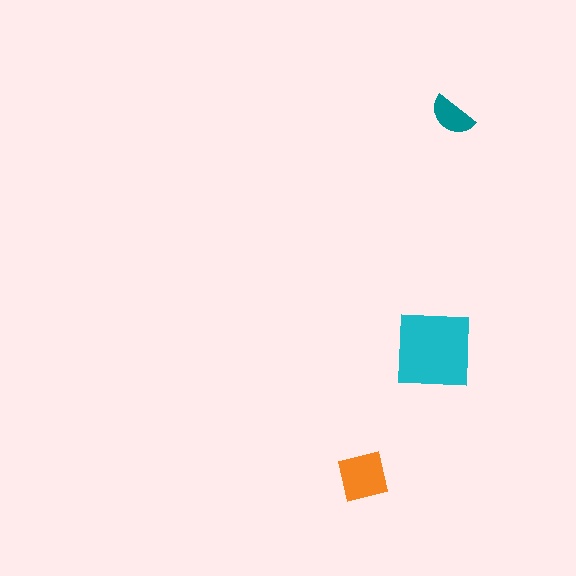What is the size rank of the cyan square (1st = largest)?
1st.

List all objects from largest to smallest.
The cyan square, the orange square, the teal semicircle.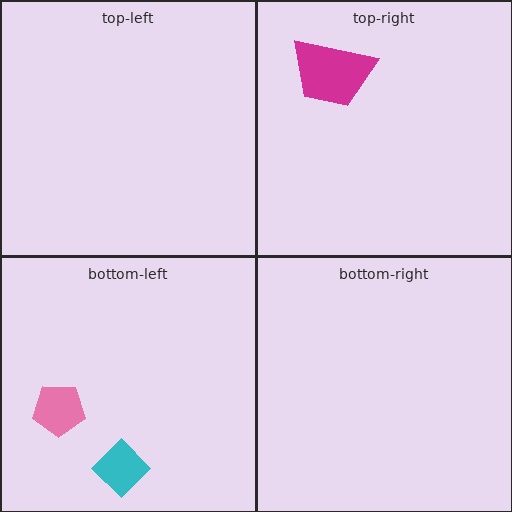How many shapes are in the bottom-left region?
2.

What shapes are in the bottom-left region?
The cyan diamond, the pink pentagon.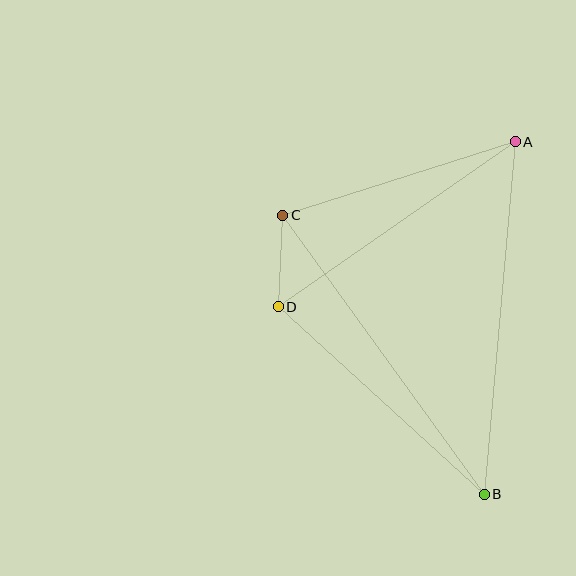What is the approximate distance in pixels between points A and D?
The distance between A and D is approximately 289 pixels.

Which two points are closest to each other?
Points C and D are closest to each other.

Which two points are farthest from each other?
Points A and B are farthest from each other.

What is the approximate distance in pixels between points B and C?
The distance between B and C is approximately 344 pixels.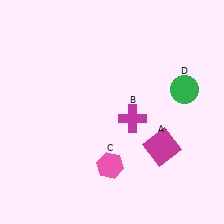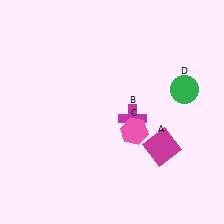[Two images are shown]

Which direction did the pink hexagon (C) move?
The pink hexagon (C) moved up.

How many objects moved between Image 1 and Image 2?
1 object moved between the two images.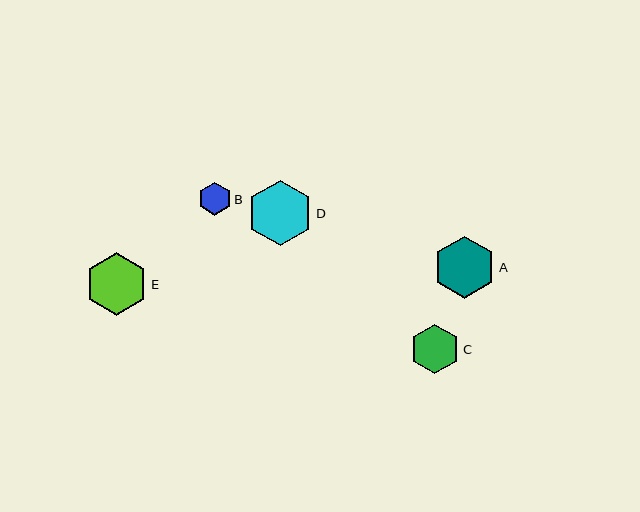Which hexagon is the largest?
Hexagon D is the largest with a size of approximately 65 pixels.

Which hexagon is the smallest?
Hexagon B is the smallest with a size of approximately 33 pixels.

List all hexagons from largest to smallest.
From largest to smallest: D, E, A, C, B.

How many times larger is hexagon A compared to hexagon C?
Hexagon A is approximately 1.3 times the size of hexagon C.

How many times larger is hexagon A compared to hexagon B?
Hexagon A is approximately 1.9 times the size of hexagon B.